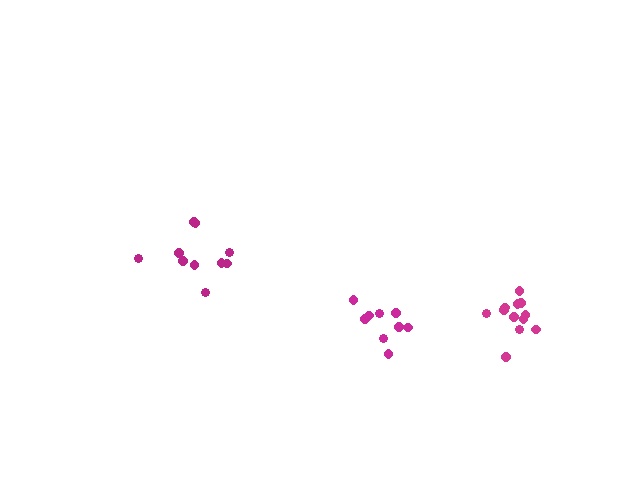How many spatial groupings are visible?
There are 3 spatial groupings.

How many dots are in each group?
Group 1: 9 dots, Group 2: 10 dots, Group 3: 12 dots (31 total).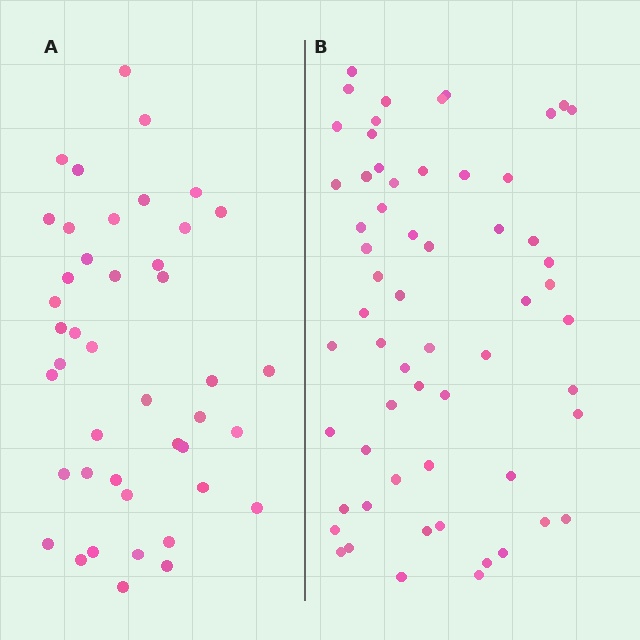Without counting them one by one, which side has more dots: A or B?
Region B (the right region) has more dots.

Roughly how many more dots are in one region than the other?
Region B has approximately 15 more dots than region A.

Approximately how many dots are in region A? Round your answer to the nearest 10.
About 40 dots. (The exact count is 43, which rounds to 40.)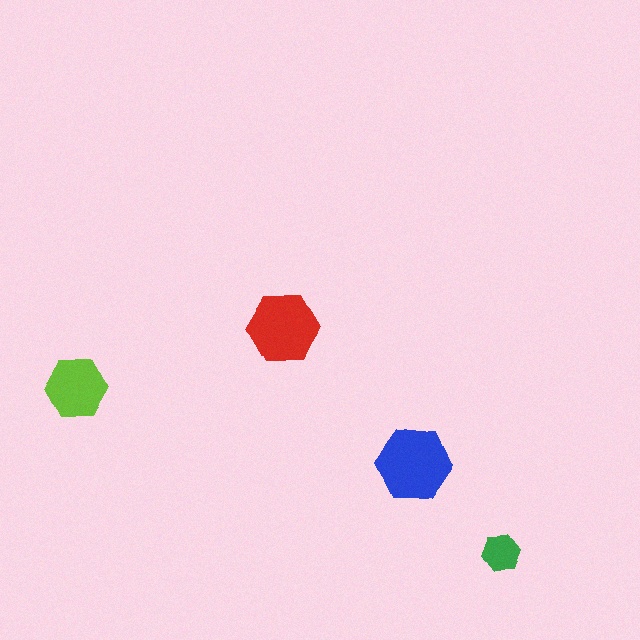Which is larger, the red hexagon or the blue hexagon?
The blue one.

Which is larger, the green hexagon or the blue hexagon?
The blue one.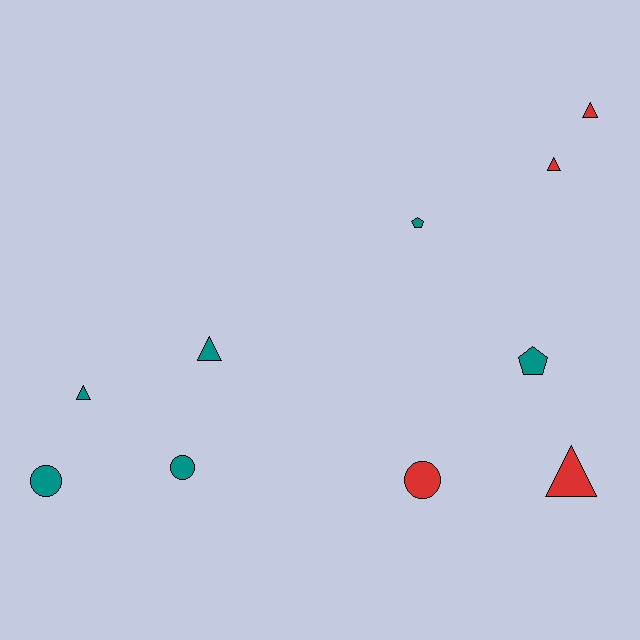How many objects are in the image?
There are 10 objects.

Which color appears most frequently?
Teal, with 6 objects.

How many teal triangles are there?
There are 2 teal triangles.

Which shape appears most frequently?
Triangle, with 5 objects.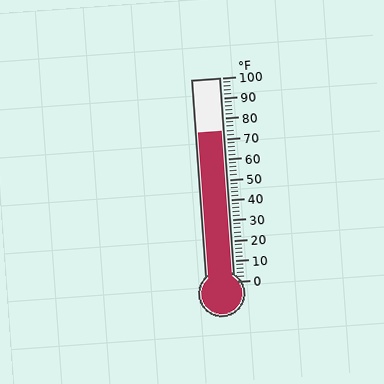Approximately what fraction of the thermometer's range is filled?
The thermometer is filled to approximately 75% of its range.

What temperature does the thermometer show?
The thermometer shows approximately 74°F.